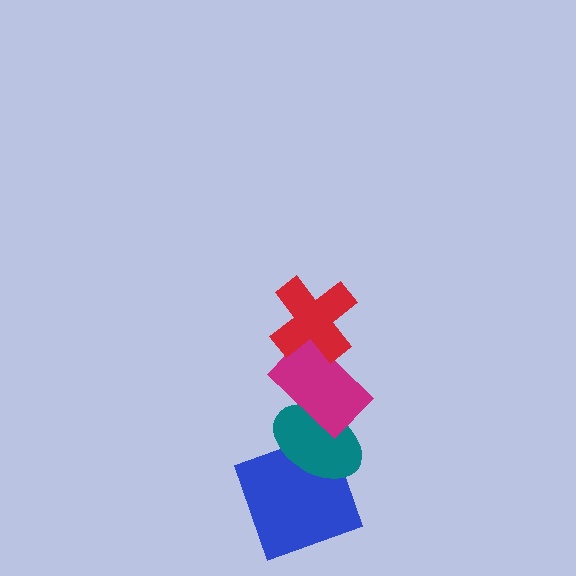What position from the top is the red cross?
The red cross is 1st from the top.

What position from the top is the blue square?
The blue square is 4th from the top.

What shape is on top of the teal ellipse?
The magenta rectangle is on top of the teal ellipse.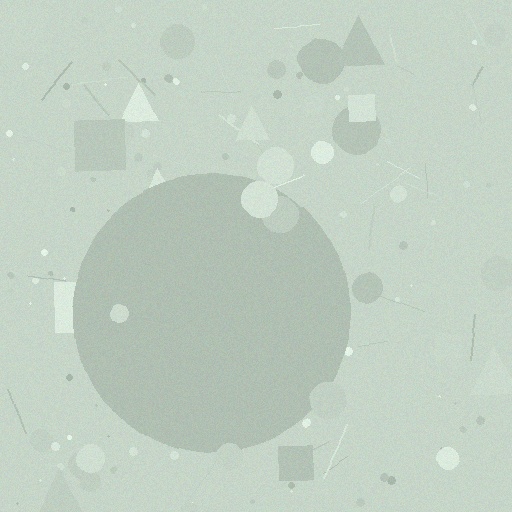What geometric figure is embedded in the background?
A circle is embedded in the background.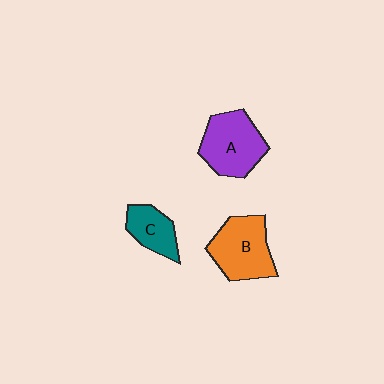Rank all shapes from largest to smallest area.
From largest to smallest: A (purple), B (orange), C (teal).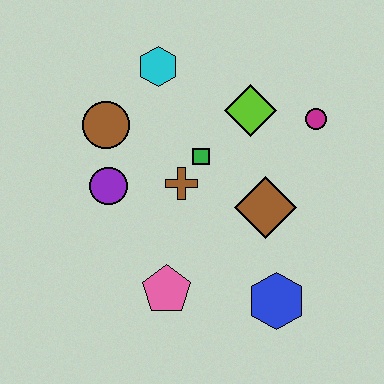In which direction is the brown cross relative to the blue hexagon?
The brown cross is above the blue hexagon.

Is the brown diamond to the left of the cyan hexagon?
No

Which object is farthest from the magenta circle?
The pink pentagon is farthest from the magenta circle.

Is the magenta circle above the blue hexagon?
Yes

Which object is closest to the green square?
The brown cross is closest to the green square.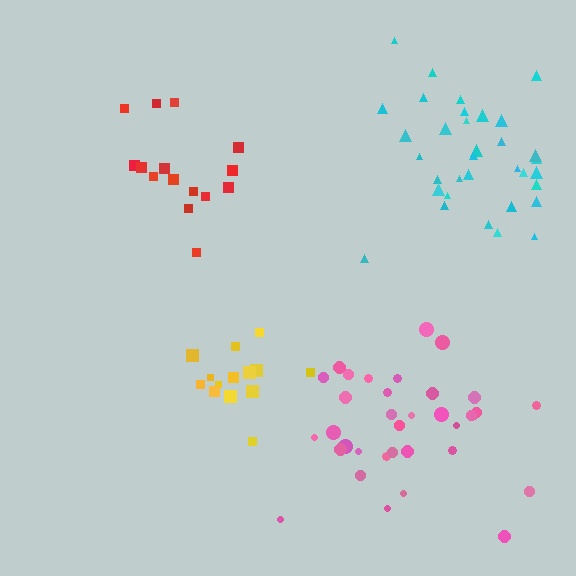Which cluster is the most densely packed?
Yellow.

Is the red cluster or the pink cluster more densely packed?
Pink.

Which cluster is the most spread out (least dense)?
Red.